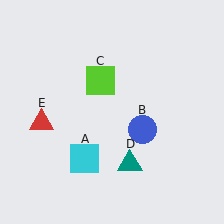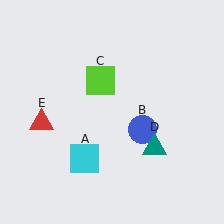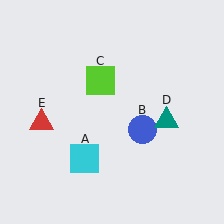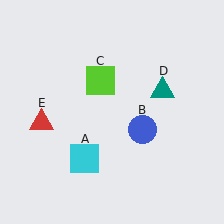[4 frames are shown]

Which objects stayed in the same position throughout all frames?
Cyan square (object A) and blue circle (object B) and lime square (object C) and red triangle (object E) remained stationary.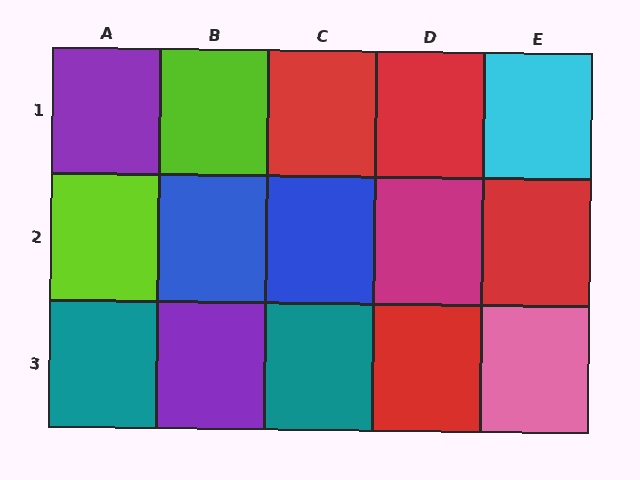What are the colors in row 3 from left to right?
Teal, purple, teal, red, pink.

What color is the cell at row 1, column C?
Red.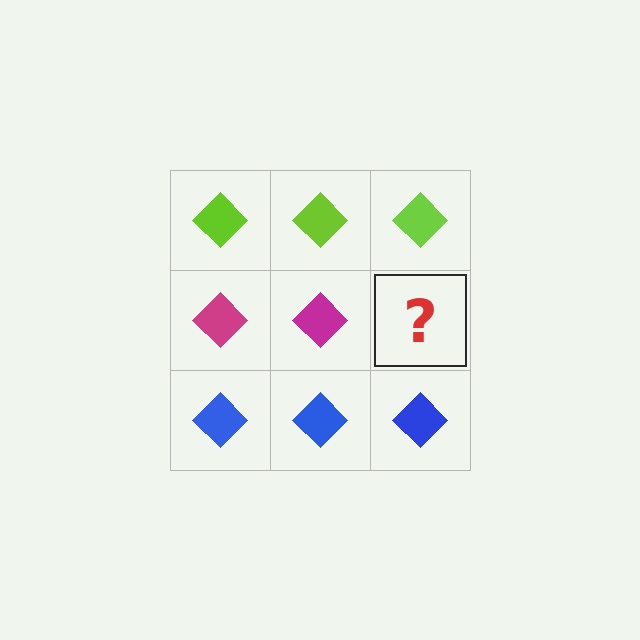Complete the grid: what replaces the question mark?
The question mark should be replaced with a magenta diamond.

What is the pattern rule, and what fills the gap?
The rule is that each row has a consistent color. The gap should be filled with a magenta diamond.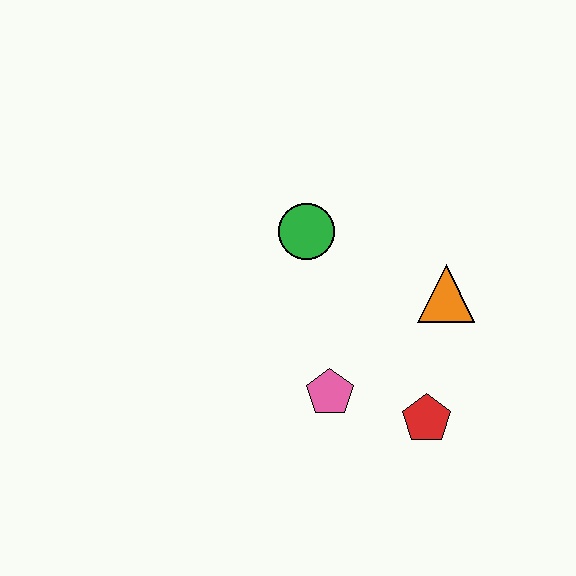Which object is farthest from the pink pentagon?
The green circle is farthest from the pink pentagon.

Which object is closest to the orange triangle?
The red pentagon is closest to the orange triangle.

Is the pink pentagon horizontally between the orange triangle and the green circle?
Yes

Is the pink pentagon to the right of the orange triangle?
No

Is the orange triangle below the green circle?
Yes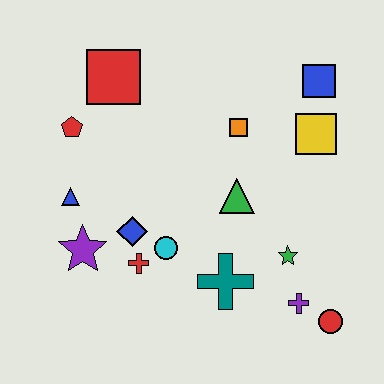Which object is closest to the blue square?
The yellow square is closest to the blue square.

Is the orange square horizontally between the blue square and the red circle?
No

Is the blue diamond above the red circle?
Yes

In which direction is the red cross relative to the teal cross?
The red cross is to the left of the teal cross.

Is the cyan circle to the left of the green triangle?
Yes